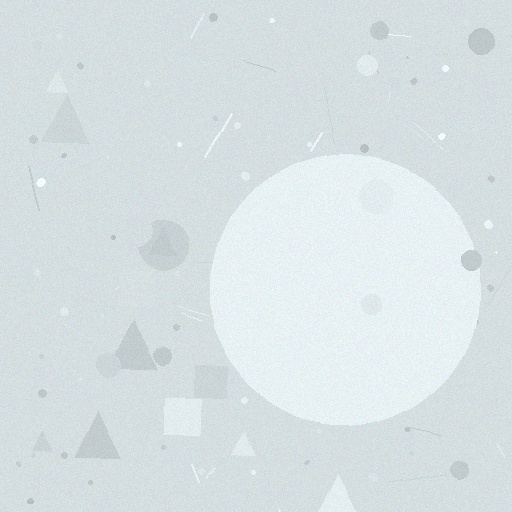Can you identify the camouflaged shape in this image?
The camouflaged shape is a circle.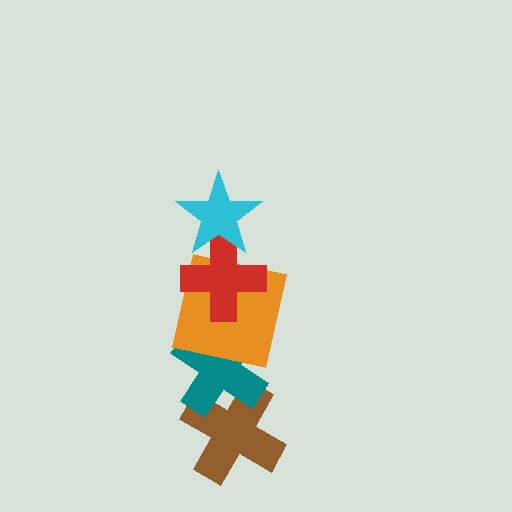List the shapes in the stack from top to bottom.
From top to bottom: the cyan star, the red cross, the orange square, the teal cross, the brown cross.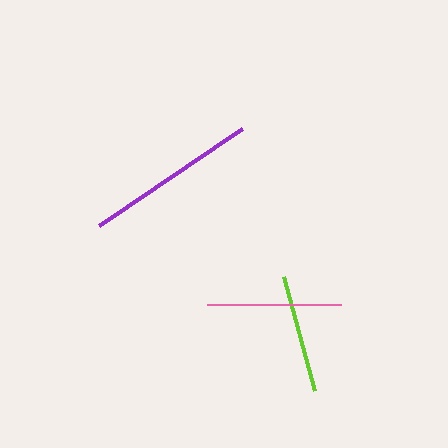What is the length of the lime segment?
The lime segment is approximately 118 pixels long.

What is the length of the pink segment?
The pink segment is approximately 134 pixels long.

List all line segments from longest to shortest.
From longest to shortest: purple, pink, lime.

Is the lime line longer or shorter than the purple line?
The purple line is longer than the lime line.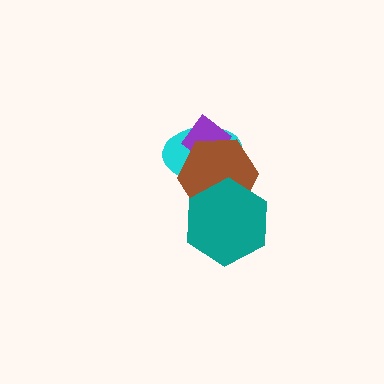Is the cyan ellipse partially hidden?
Yes, it is partially covered by another shape.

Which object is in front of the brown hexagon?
The teal hexagon is in front of the brown hexagon.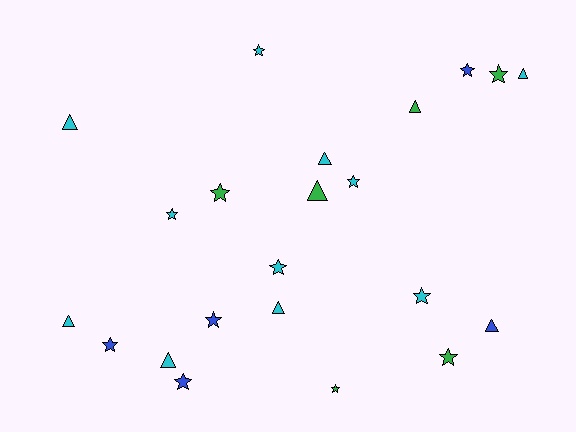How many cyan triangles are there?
There are 6 cyan triangles.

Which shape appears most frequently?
Star, with 13 objects.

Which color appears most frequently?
Cyan, with 11 objects.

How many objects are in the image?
There are 22 objects.